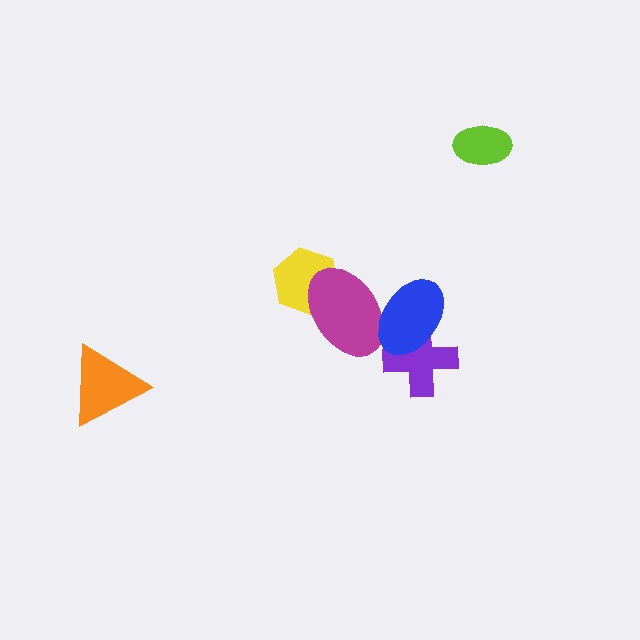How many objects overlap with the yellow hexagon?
1 object overlaps with the yellow hexagon.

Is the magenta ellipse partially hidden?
Yes, it is partially covered by another shape.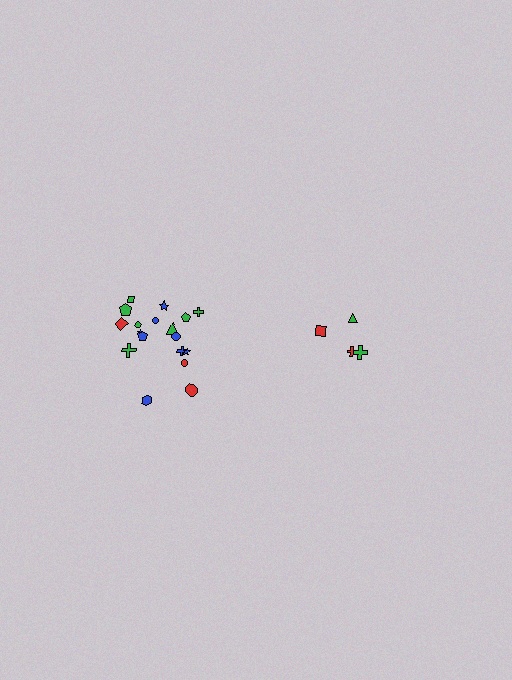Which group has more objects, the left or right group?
The left group.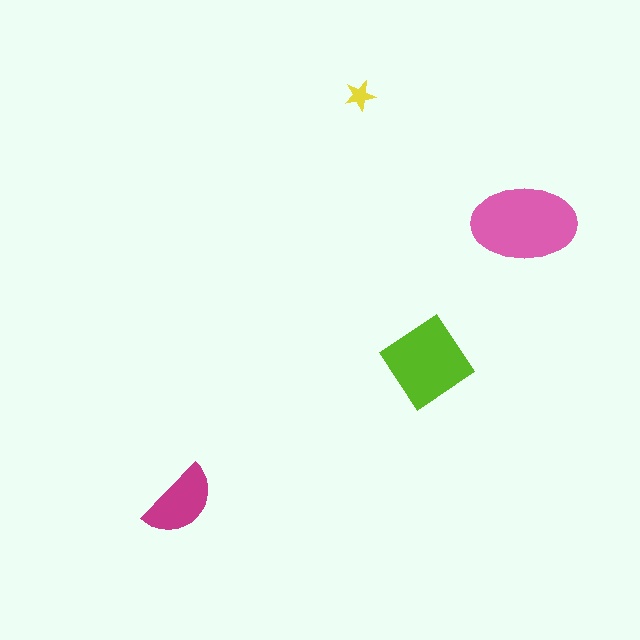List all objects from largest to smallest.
The pink ellipse, the lime diamond, the magenta semicircle, the yellow star.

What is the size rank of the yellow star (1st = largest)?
4th.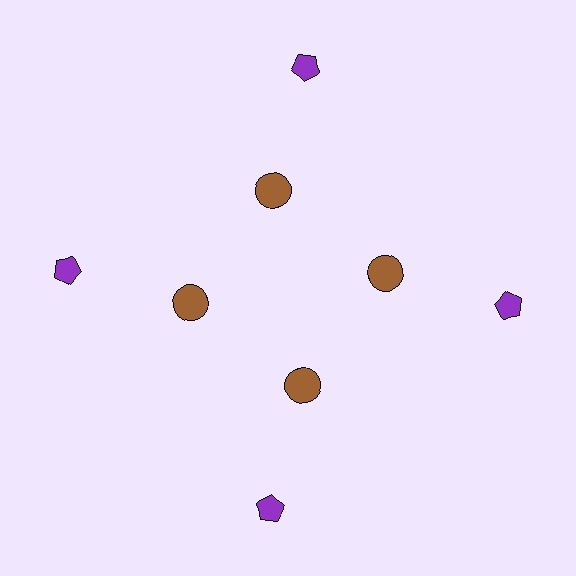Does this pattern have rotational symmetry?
Yes, this pattern has 4-fold rotational symmetry. It looks the same after rotating 90 degrees around the center.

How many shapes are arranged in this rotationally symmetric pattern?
There are 8 shapes, arranged in 4 groups of 2.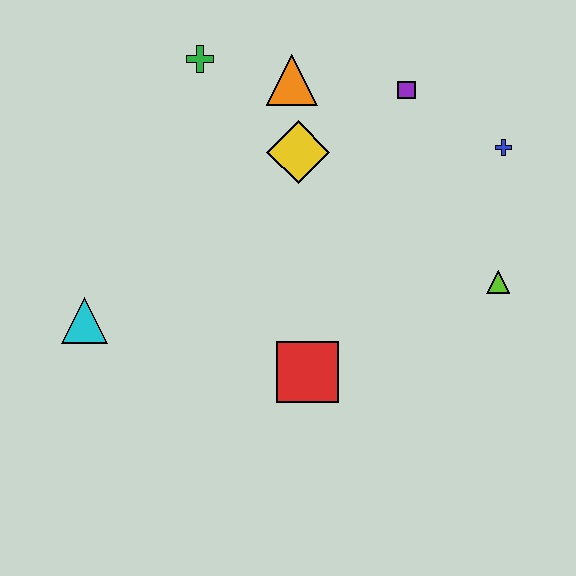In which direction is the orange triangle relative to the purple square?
The orange triangle is to the left of the purple square.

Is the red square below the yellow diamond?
Yes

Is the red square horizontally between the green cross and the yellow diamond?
No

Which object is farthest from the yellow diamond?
The cyan triangle is farthest from the yellow diamond.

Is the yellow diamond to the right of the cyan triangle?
Yes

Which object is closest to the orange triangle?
The yellow diamond is closest to the orange triangle.